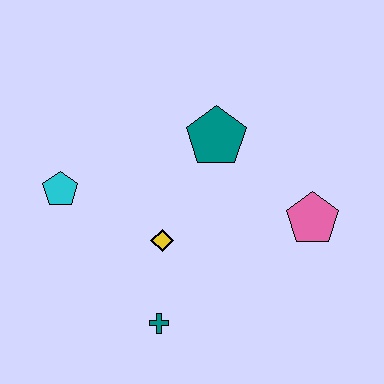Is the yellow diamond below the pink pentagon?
Yes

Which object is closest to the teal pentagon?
The yellow diamond is closest to the teal pentagon.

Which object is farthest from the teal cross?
The teal pentagon is farthest from the teal cross.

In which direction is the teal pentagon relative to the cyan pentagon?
The teal pentagon is to the right of the cyan pentagon.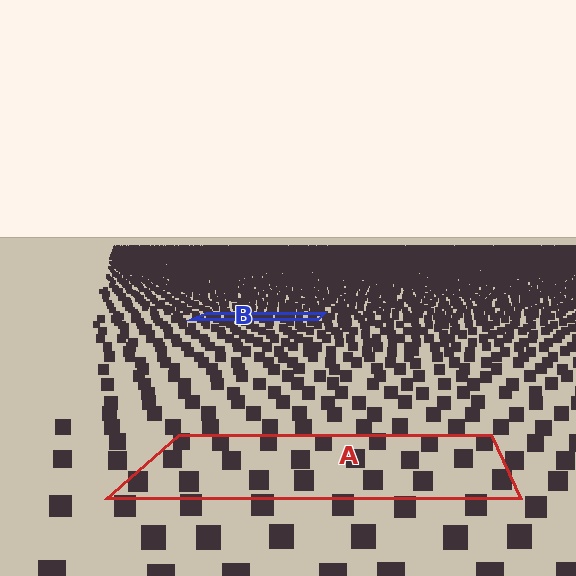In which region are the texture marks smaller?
The texture marks are smaller in region B, because it is farther away.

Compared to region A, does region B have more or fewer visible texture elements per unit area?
Region B has more texture elements per unit area — they are packed more densely because it is farther away.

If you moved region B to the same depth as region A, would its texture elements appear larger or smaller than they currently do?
They would appear larger. At a closer depth, the same texture elements are projected at a bigger on-screen size.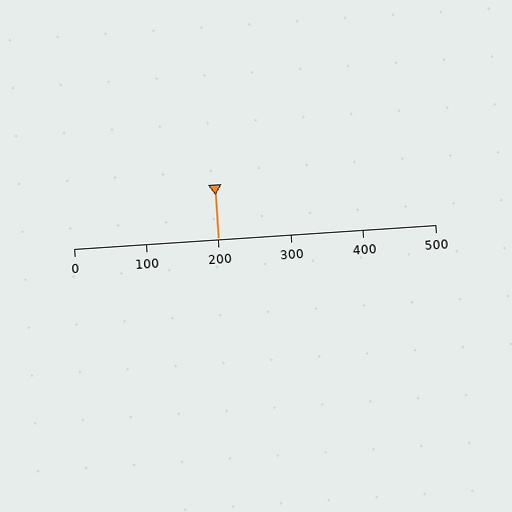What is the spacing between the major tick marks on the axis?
The major ticks are spaced 100 apart.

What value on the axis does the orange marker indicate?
The marker indicates approximately 200.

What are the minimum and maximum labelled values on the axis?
The axis runs from 0 to 500.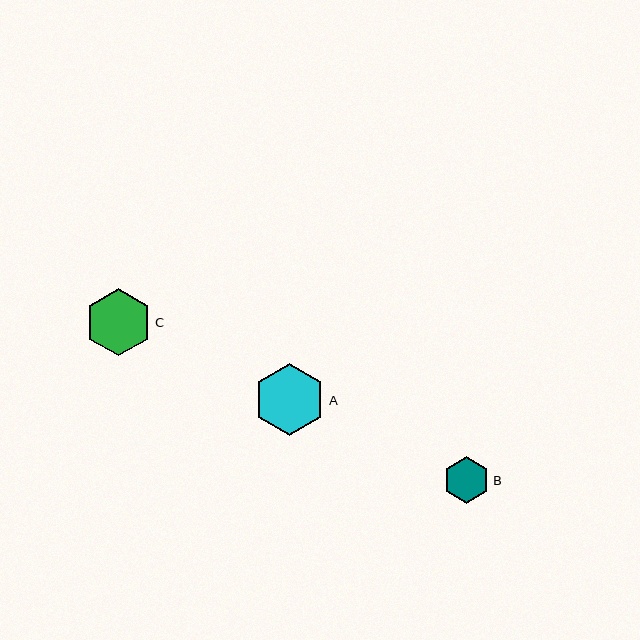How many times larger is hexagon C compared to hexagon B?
Hexagon C is approximately 1.4 times the size of hexagon B.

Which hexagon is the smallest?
Hexagon B is the smallest with a size of approximately 46 pixels.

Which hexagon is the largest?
Hexagon A is the largest with a size of approximately 72 pixels.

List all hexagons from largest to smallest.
From largest to smallest: A, C, B.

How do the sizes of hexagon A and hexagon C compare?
Hexagon A and hexagon C are approximately the same size.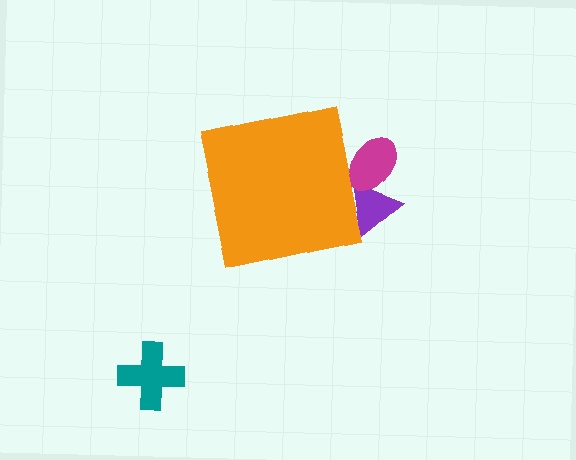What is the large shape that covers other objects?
An orange square.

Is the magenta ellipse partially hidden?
Yes, the magenta ellipse is partially hidden behind the orange square.